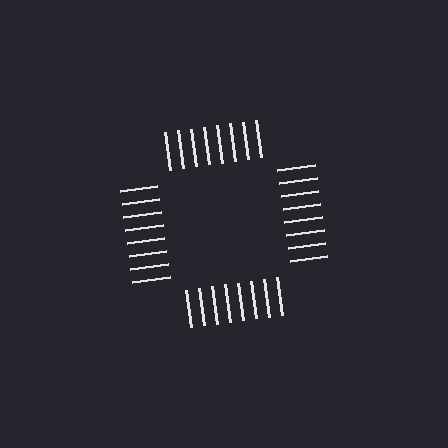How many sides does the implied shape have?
4 sides — the line-ends trace a square.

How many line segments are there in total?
32 — 8 along each of the 4 edges.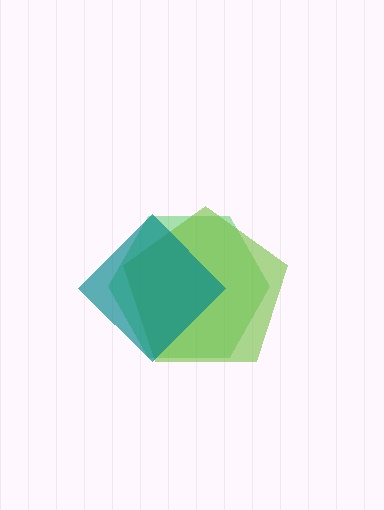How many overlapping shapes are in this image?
There are 3 overlapping shapes in the image.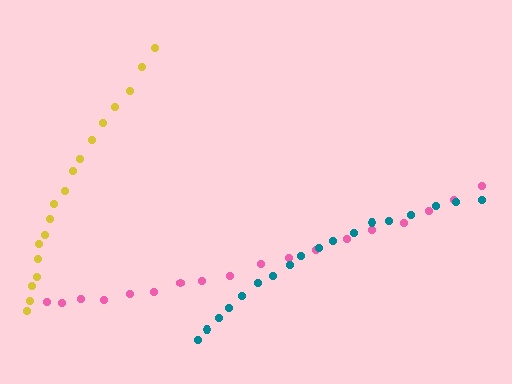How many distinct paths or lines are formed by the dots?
There are 3 distinct paths.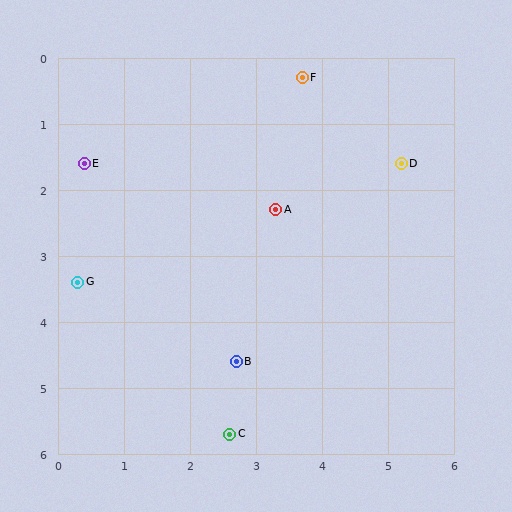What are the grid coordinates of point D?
Point D is at approximately (5.2, 1.6).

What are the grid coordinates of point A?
Point A is at approximately (3.3, 2.3).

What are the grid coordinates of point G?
Point G is at approximately (0.3, 3.4).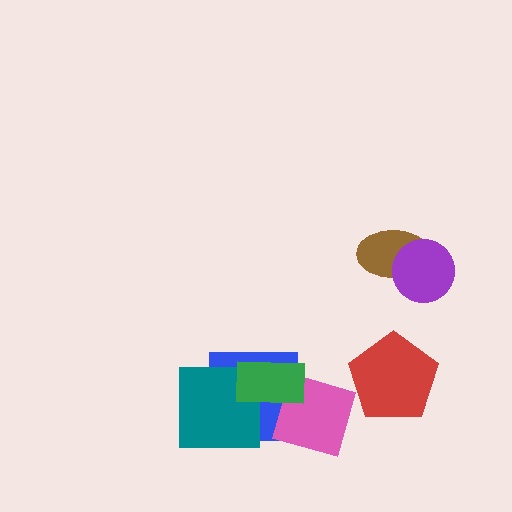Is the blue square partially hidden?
Yes, it is partially covered by another shape.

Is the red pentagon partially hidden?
No, no other shape covers it.